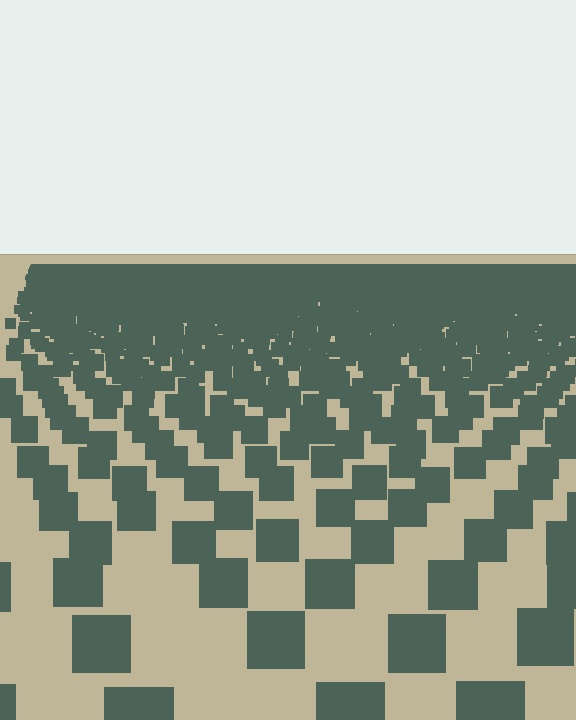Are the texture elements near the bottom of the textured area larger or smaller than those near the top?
Larger. Near the bottom, elements are closer to the viewer and appear at a bigger on-screen size.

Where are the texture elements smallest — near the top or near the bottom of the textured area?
Near the top.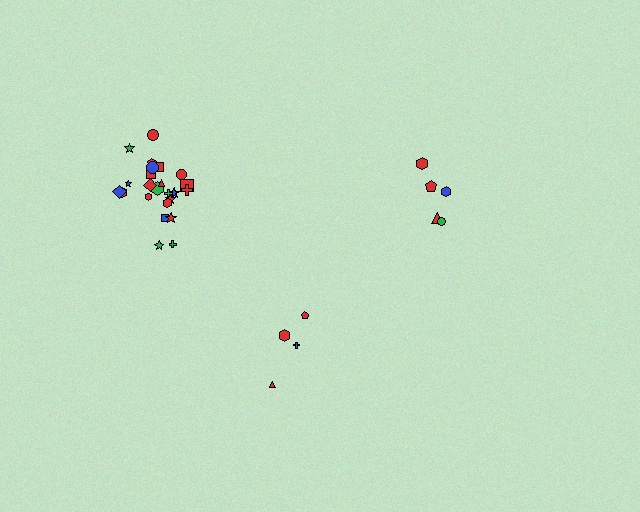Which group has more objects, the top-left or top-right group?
The top-left group.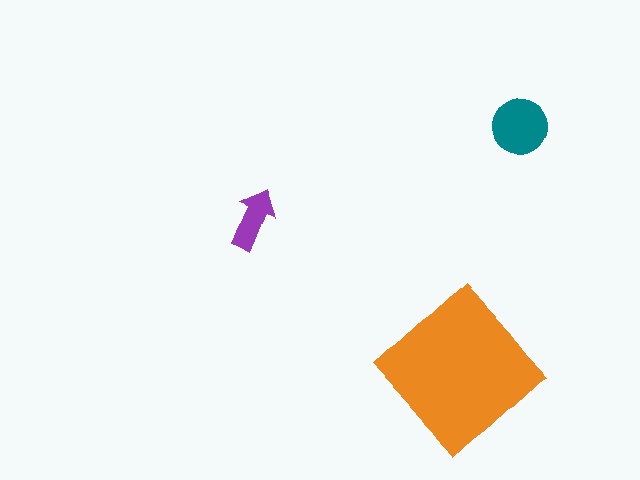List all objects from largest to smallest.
The orange diamond, the teal circle, the purple arrow.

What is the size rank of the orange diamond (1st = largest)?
1st.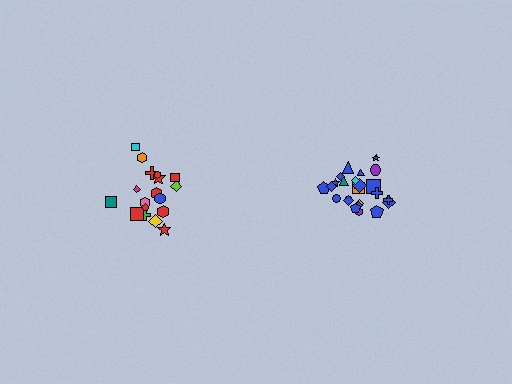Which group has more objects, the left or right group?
The right group.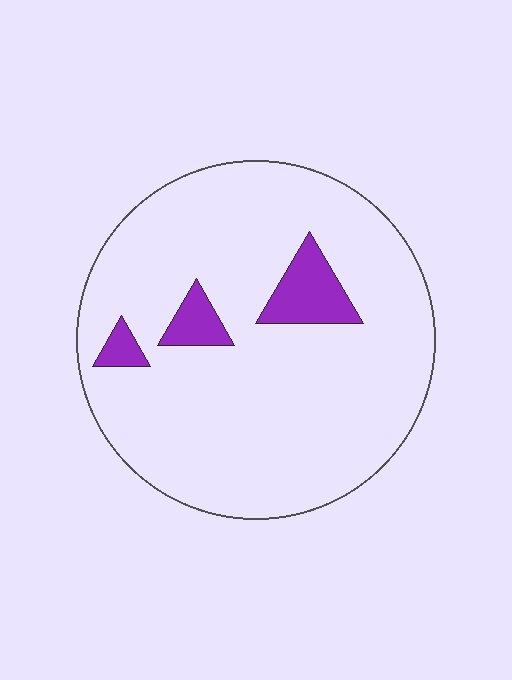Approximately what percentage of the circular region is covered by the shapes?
Approximately 10%.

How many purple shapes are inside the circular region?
3.